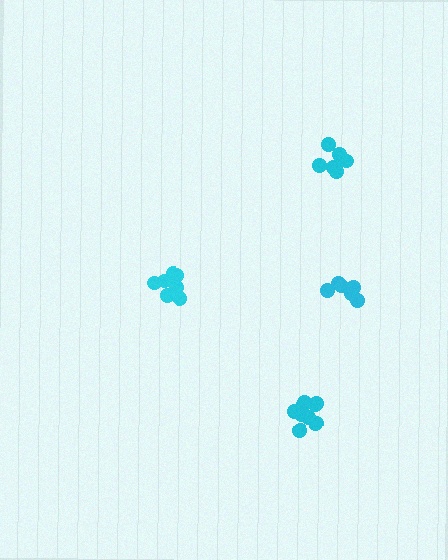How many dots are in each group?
Group 1: 6 dots, Group 2: 7 dots, Group 3: 6 dots, Group 4: 9 dots (28 total).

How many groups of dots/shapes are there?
There are 4 groups.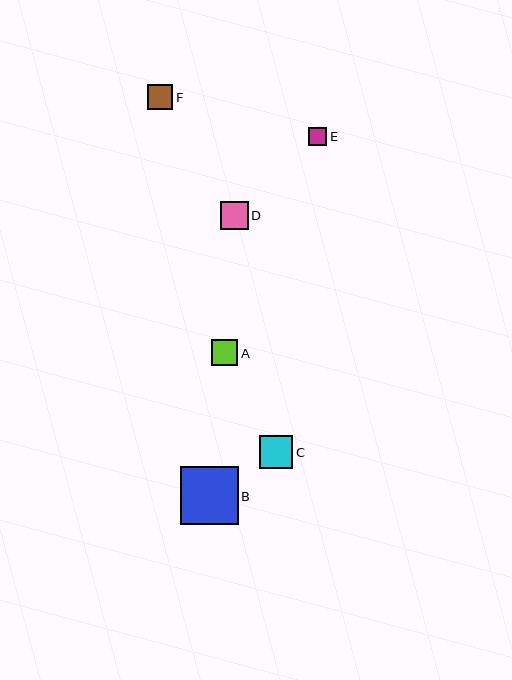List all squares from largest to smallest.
From largest to smallest: B, C, D, A, F, E.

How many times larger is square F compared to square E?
Square F is approximately 1.4 times the size of square E.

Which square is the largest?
Square B is the largest with a size of approximately 58 pixels.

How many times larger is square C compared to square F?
Square C is approximately 1.3 times the size of square F.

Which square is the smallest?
Square E is the smallest with a size of approximately 18 pixels.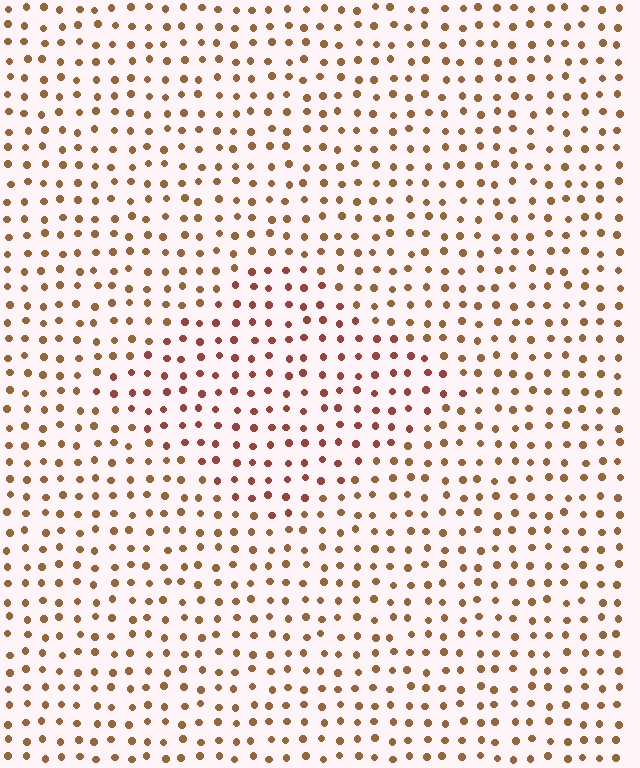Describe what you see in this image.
The image is filled with small brown elements in a uniform arrangement. A diamond-shaped region is visible where the elements are tinted to a slightly different hue, forming a subtle color boundary.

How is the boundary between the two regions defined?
The boundary is defined purely by a slight shift in hue (about 23 degrees). Spacing, size, and orientation are identical on both sides.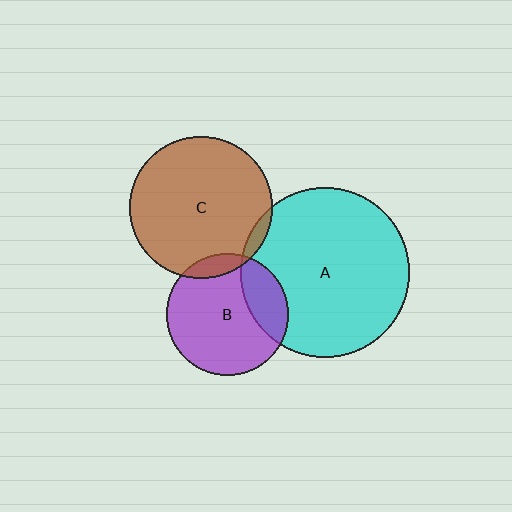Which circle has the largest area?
Circle A (cyan).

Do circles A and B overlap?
Yes.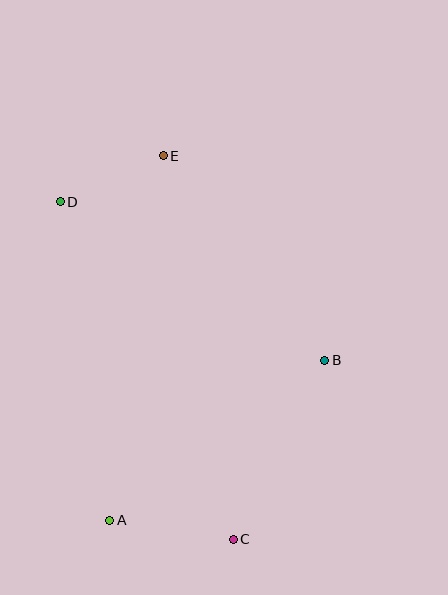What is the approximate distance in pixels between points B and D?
The distance between B and D is approximately 308 pixels.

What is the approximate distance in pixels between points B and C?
The distance between B and C is approximately 201 pixels.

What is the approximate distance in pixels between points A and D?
The distance between A and D is approximately 322 pixels.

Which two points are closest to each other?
Points D and E are closest to each other.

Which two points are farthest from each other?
Points C and E are farthest from each other.